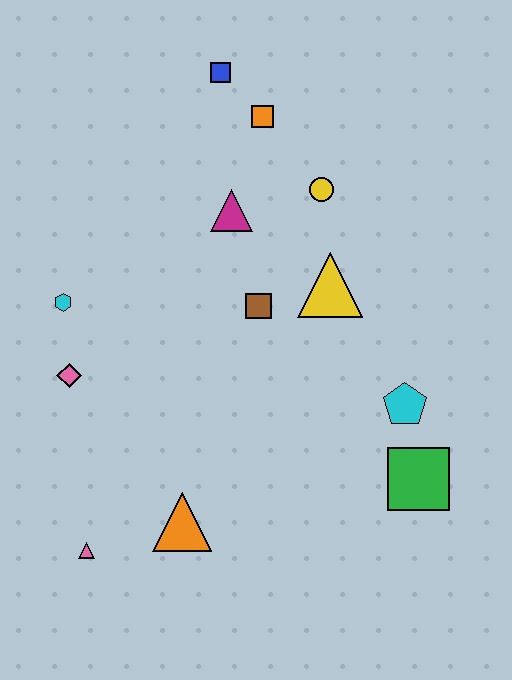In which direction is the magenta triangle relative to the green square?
The magenta triangle is above the green square.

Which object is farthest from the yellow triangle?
The pink triangle is farthest from the yellow triangle.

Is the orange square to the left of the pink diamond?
No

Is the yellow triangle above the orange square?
No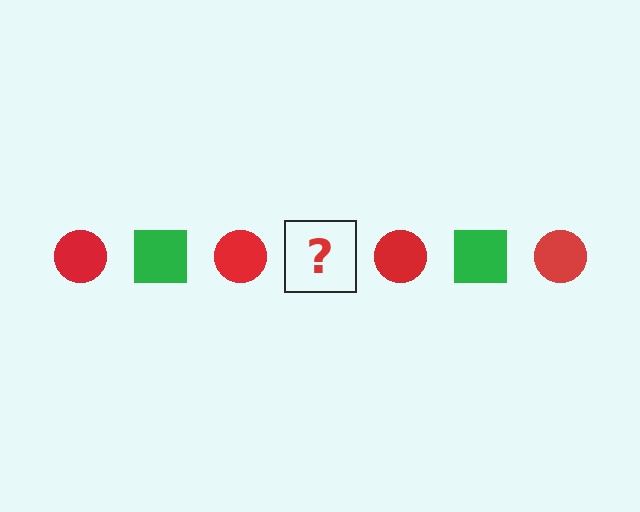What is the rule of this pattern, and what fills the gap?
The rule is that the pattern alternates between red circle and green square. The gap should be filled with a green square.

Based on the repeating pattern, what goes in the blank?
The blank should be a green square.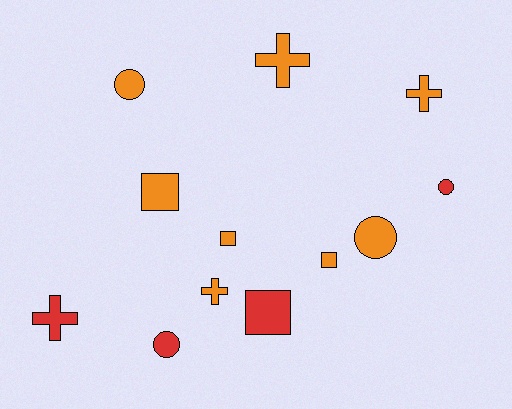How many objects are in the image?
There are 12 objects.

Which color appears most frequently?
Orange, with 8 objects.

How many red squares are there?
There is 1 red square.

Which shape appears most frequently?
Cross, with 4 objects.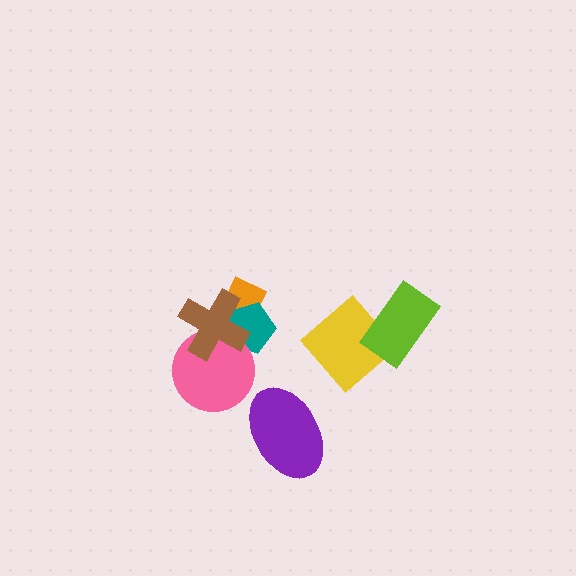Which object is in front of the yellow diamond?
The lime rectangle is in front of the yellow diamond.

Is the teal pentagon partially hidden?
Yes, it is partially covered by another shape.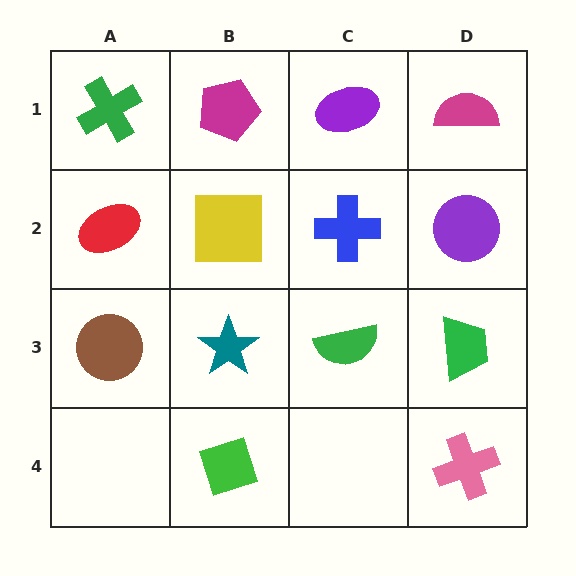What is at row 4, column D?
A pink cross.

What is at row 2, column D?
A purple circle.